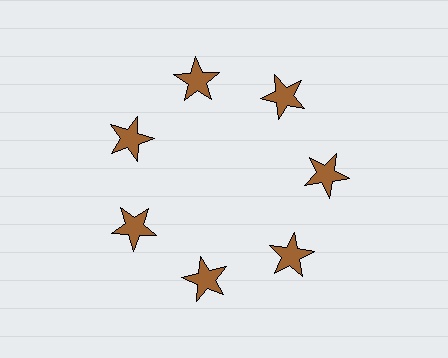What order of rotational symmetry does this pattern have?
This pattern has 7-fold rotational symmetry.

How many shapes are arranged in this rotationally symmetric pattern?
There are 7 shapes, arranged in 7 groups of 1.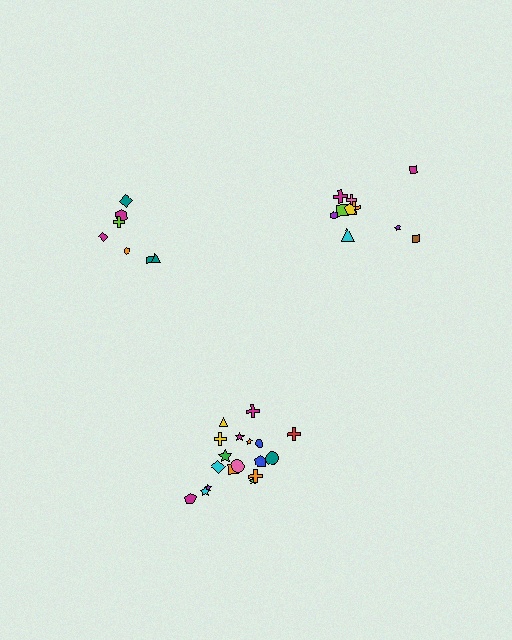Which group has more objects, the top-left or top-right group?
The top-right group.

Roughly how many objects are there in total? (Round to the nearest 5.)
Roughly 35 objects in total.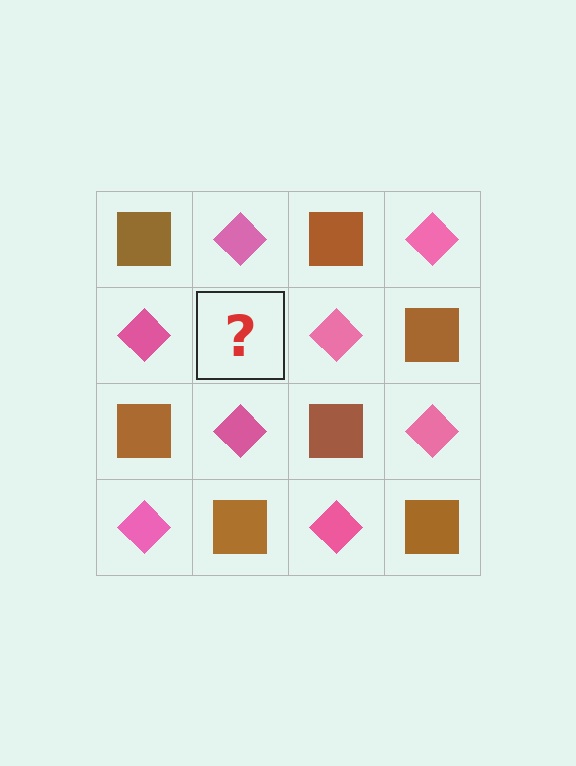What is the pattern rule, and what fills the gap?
The rule is that it alternates brown square and pink diamond in a checkerboard pattern. The gap should be filled with a brown square.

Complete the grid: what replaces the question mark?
The question mark should be replaced with a brown square.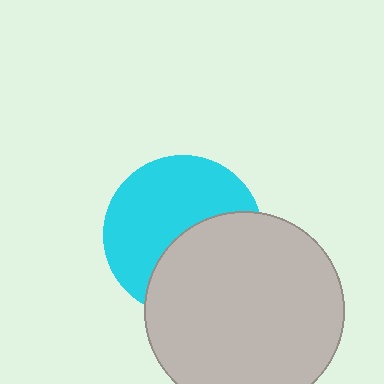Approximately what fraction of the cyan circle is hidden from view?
Roughly 43% of the cyan circle is hidden behind the light gray circle.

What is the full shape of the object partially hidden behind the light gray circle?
The partially hidden object is a cyan circle.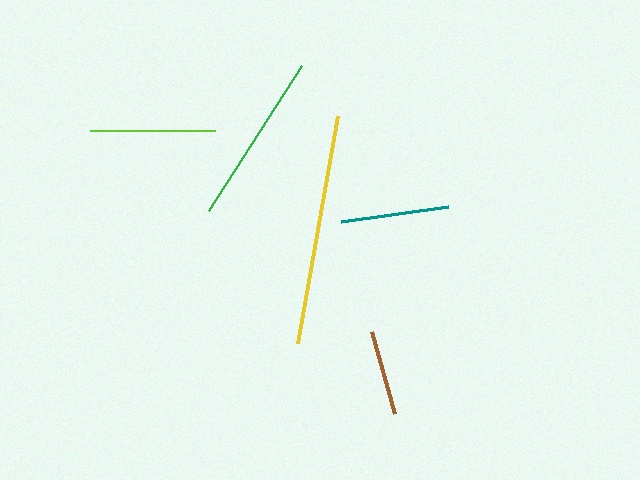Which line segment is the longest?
The yellow line is the longest at approximately 231 pixels.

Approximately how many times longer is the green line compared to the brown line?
The green line is approximately 2.0 times the length of the brown line.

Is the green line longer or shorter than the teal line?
The green line is longer than the teal line.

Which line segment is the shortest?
The brown line is the shortest at approximately 85 pixels.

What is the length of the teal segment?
The teal segment is approximately 108 pixels long.